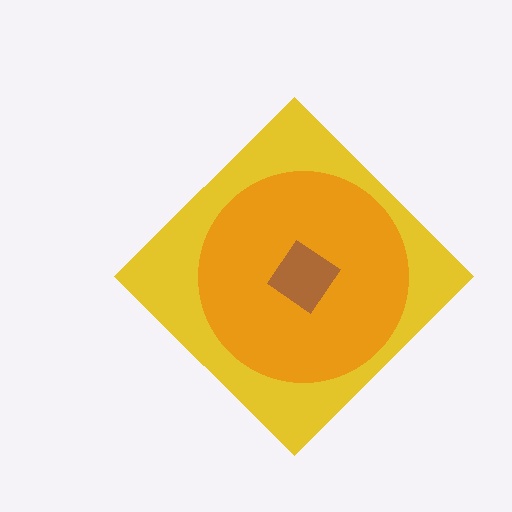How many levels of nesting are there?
3.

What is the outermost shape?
The yellow diamond.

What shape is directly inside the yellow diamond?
The orange circle.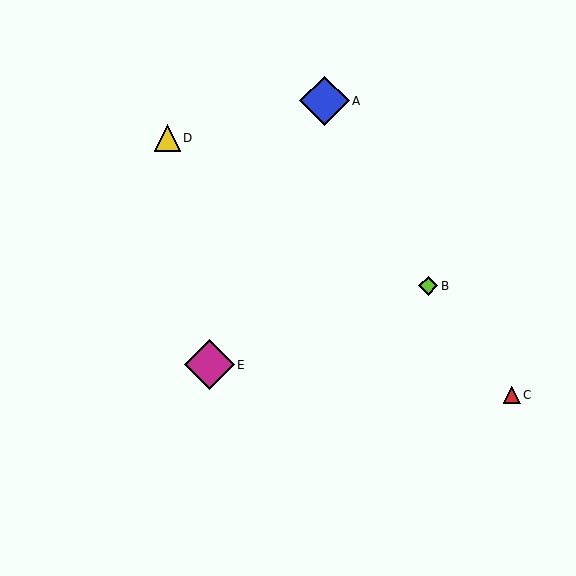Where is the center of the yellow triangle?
The center of the yellow triangle is at (167, 138).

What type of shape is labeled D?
Shape D is a yellow triangle.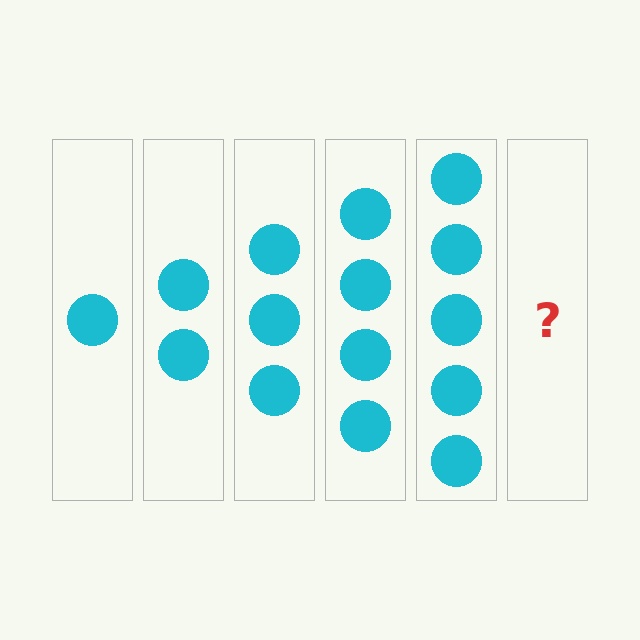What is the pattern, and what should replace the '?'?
The pattern is that each step adds one more circle. The '?' should be 6 circles.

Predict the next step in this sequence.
The next step is 6 circles.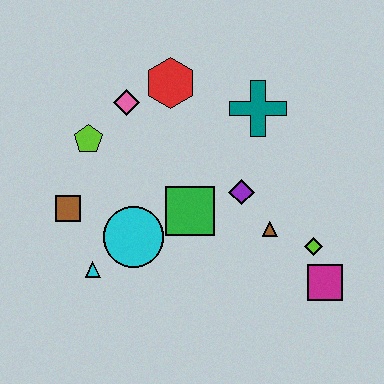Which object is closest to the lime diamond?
The magenta square is closest to the lime diamond.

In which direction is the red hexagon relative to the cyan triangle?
The red hexagon is above the cyan triangle.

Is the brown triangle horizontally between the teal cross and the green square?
No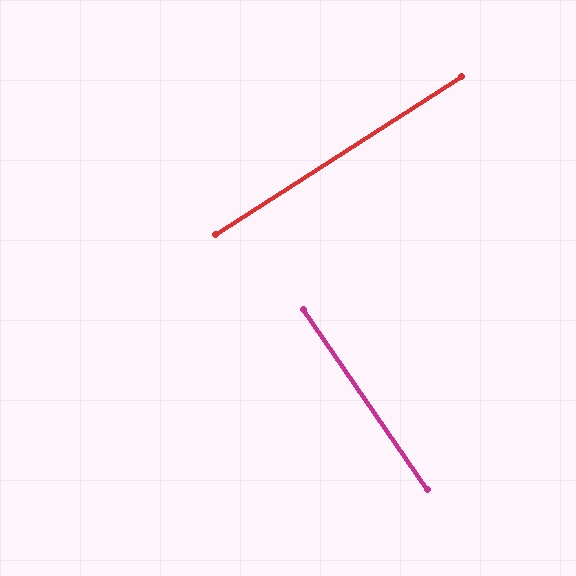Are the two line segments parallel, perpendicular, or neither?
Perpendicular — they meet at approximately 88°.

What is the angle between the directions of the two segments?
Approximately 88 degrees.